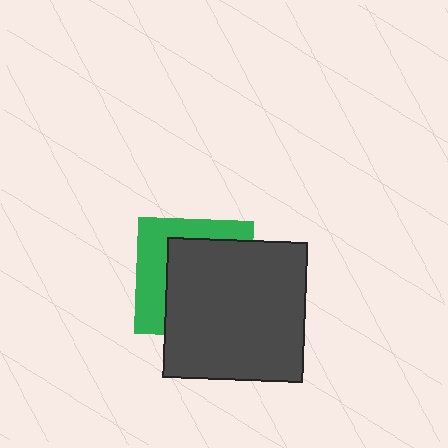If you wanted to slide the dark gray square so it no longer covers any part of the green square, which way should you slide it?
Slide it toward the lower-right — that is the most direct way to separate the two shapes.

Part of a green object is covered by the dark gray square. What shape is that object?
It is a square.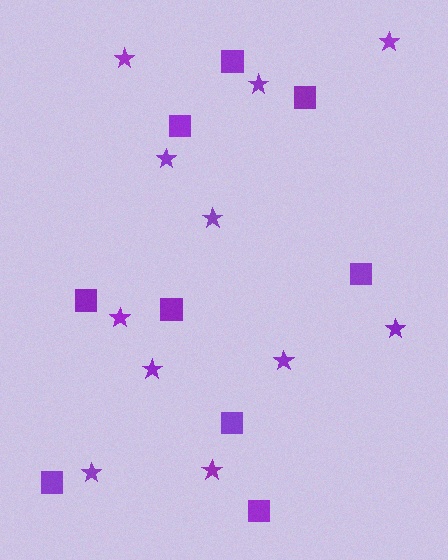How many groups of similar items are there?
There are 2 groups: one group of stars (11) and one group of squares (9).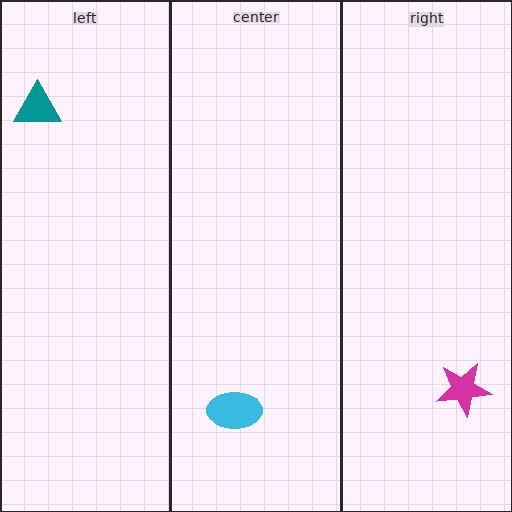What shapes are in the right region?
The magenta star.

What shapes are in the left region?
The teal triangle.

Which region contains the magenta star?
The right region.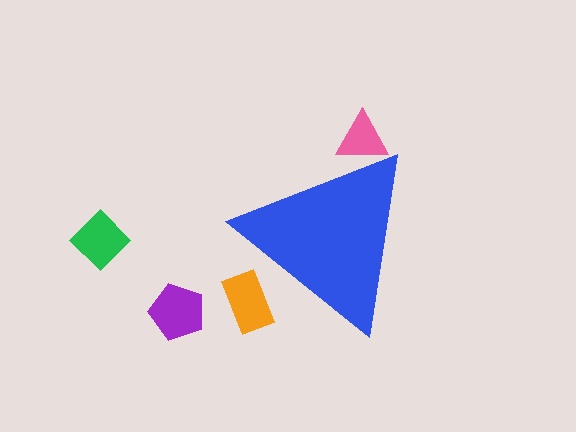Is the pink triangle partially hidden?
Yes, the pink triangle is partially hidden behind the blue triangle.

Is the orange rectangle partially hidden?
Yes, the orange rectangle is partially hidden behind the blue triangle.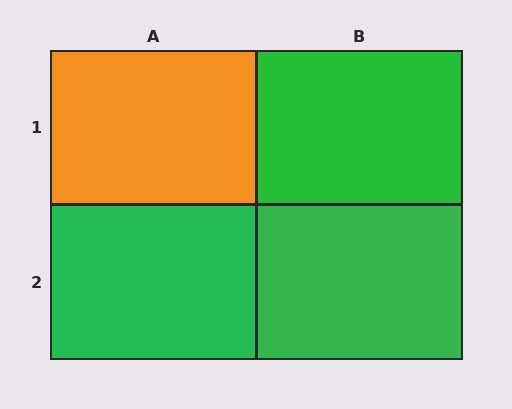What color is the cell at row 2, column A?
Green.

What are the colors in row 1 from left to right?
Orange, green.